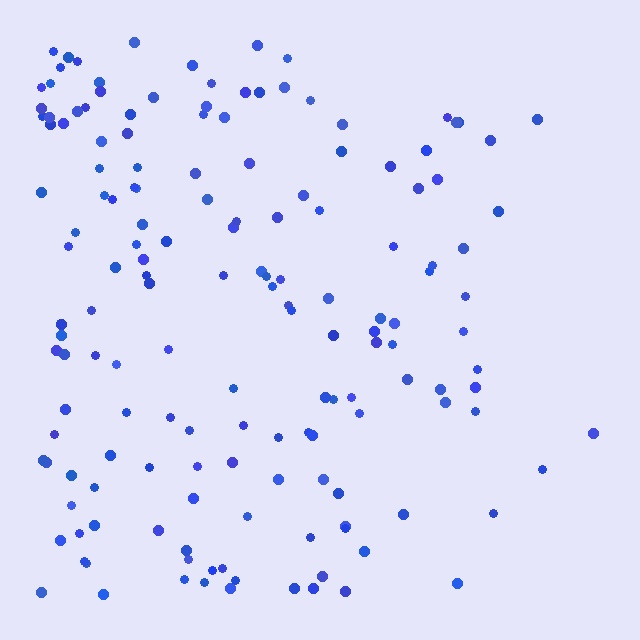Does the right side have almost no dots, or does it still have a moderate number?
Still a moderate number, just noticeably fewer than the left.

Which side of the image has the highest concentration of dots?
The left.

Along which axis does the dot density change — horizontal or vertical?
Horizontal.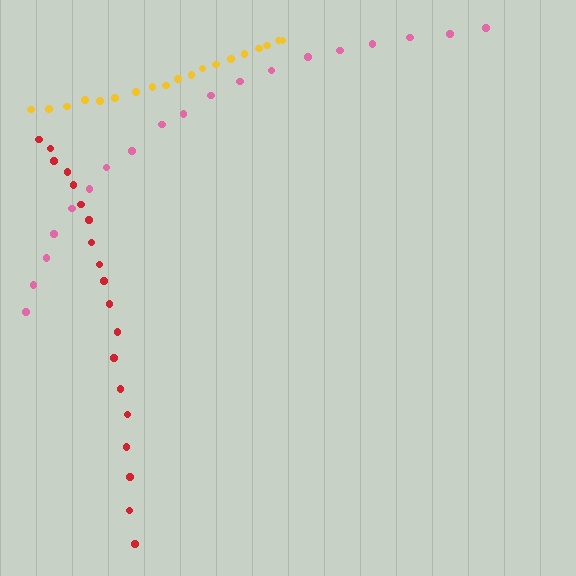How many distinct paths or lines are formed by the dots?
There are 3 distinct paths.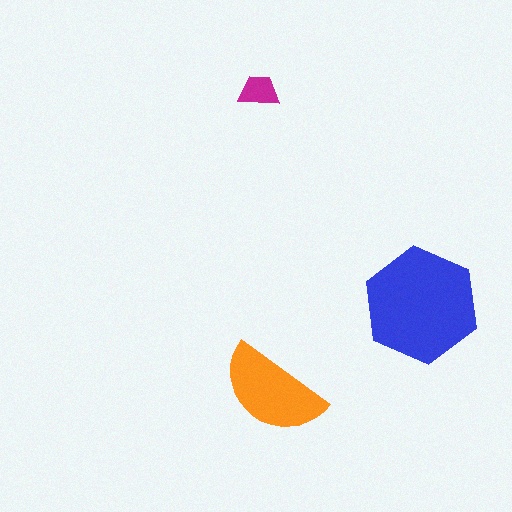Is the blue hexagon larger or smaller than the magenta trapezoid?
Larger.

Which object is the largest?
The blue hexagon.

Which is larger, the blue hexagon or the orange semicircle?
The blue hexagon.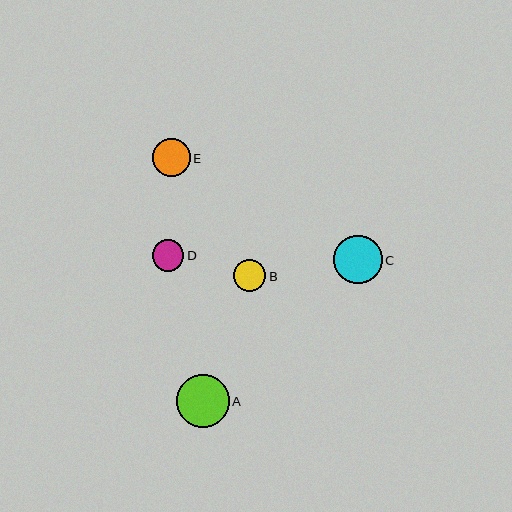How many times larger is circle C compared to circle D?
Circle C is approximately 1.5 times the size of circle D.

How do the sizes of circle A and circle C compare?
Circle A and circle C are approximately the same size.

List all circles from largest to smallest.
From largest to smallest: A, C, E, B, D.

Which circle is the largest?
Circle A is the largest with a size of approximately 53 pixels.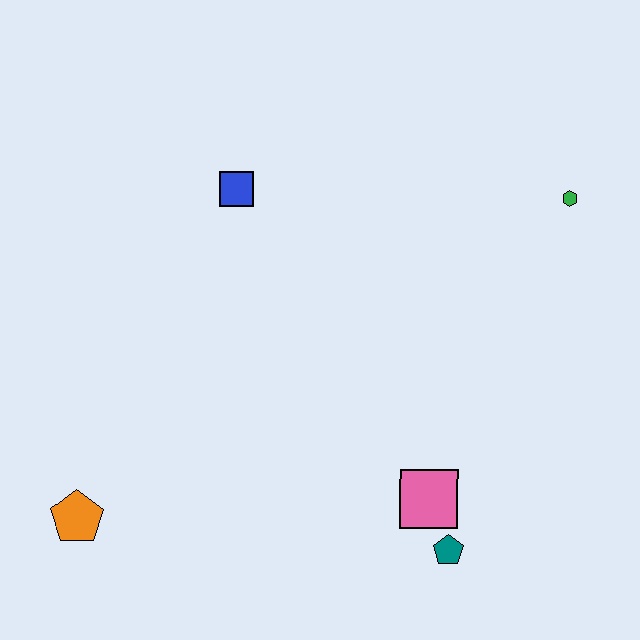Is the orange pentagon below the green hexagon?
Yes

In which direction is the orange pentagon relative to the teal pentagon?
The orange pentagon is to the left of the teal pentagon.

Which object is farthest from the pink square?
The blue square is farthest from the pink square.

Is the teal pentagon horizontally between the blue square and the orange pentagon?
No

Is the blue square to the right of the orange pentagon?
Yes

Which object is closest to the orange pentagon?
The pink square is closest to the orange pentagon.